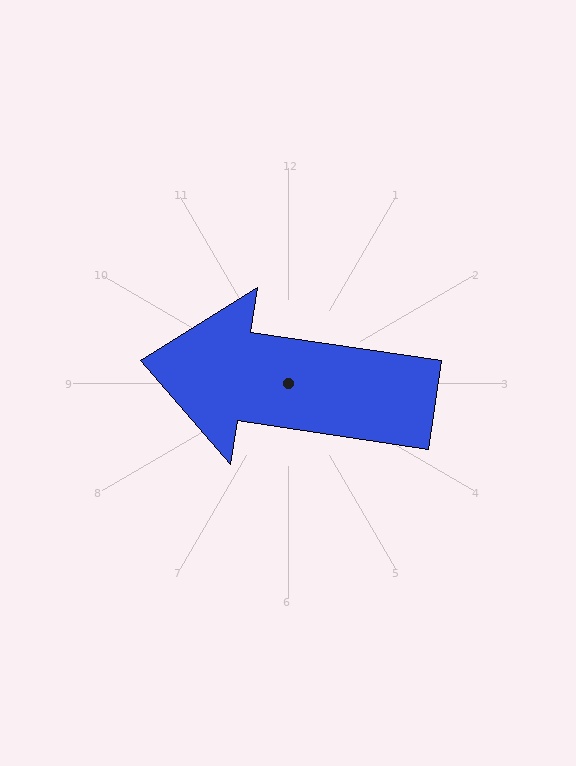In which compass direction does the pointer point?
West.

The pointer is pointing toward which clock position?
Roughly 9 o'clock.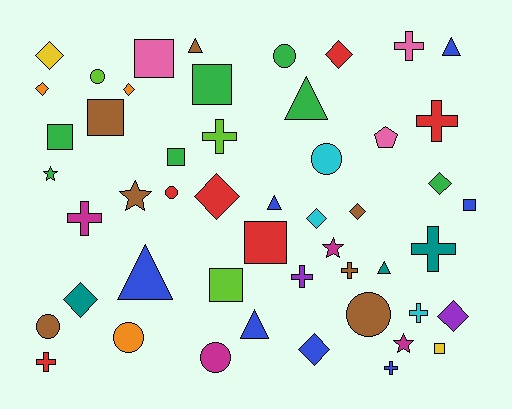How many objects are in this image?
There are 50 objects.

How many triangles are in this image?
There are 7 triangles.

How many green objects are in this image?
There are 7 green objects.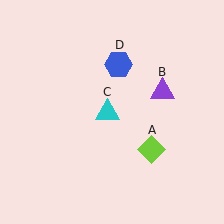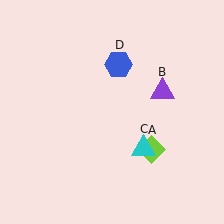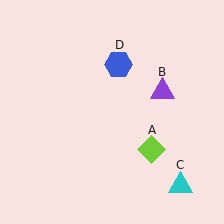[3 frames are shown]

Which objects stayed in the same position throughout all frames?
Lime diamond (object A) and purple triangle (object B) and blue hexagon (object D) remained stationary.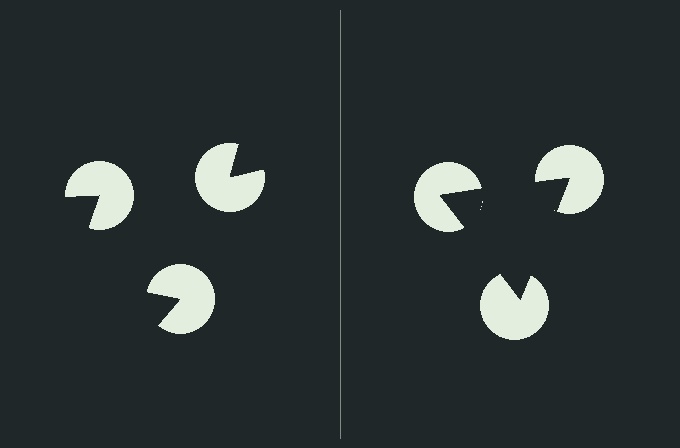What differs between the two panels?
The pac-man discs are positioned identically on both sides; only the wedge orientations differ. On the right they align to a triangle; on the left they are misaligned.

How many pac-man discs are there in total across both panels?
6 — 3 on each side.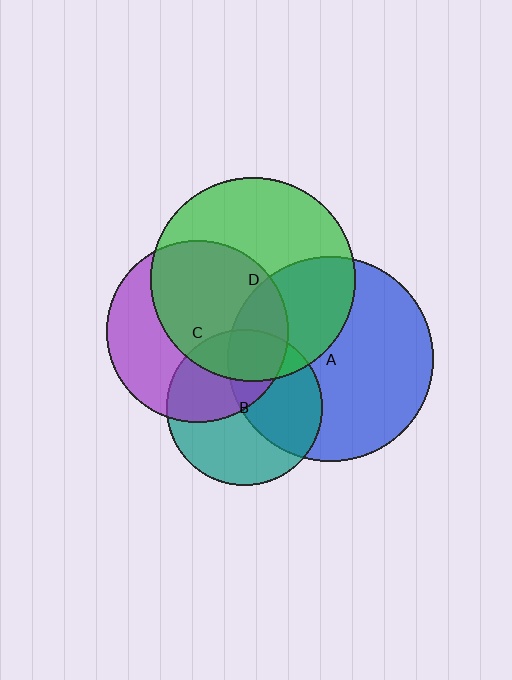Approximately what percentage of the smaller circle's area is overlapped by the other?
Approximately 20%.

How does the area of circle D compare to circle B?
Approximately 1.7 times.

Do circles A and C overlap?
Yes.